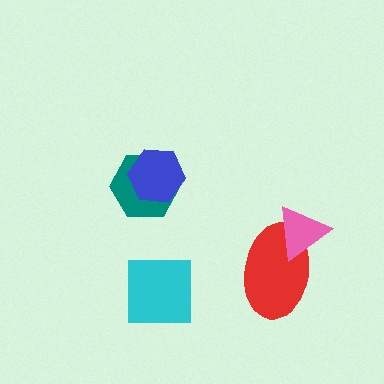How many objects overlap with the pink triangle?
1 object overlaps with the pink triangle.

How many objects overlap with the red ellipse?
1 object overlaps with the red ellipse.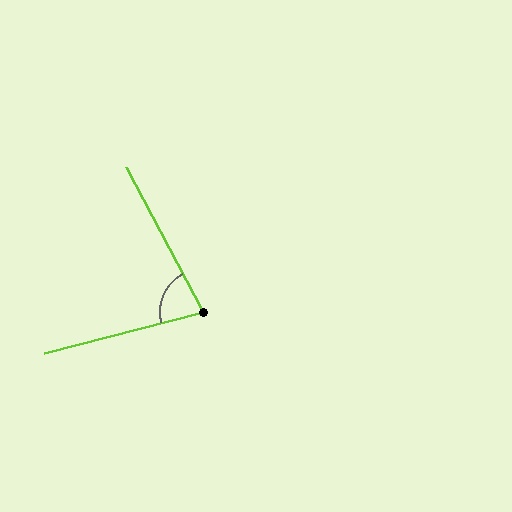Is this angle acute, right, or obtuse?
It is acute.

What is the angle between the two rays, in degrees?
Approximately 76 degrees.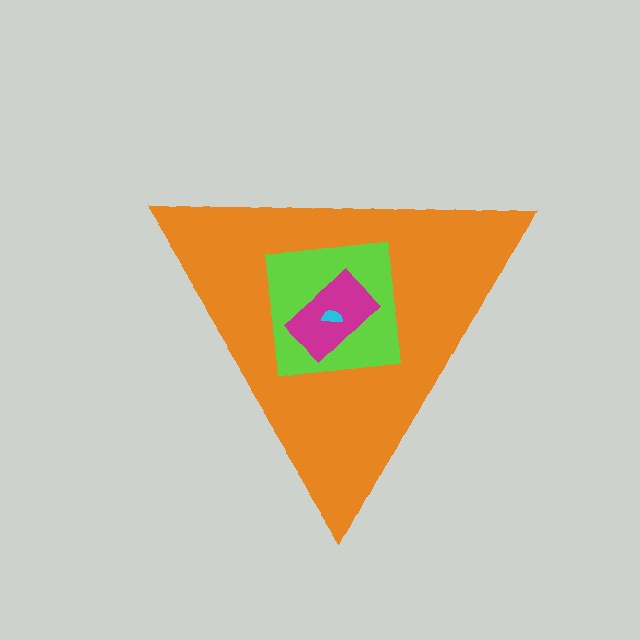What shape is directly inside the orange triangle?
The lime square.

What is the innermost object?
The cyan semicircle.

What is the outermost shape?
The orange triangle.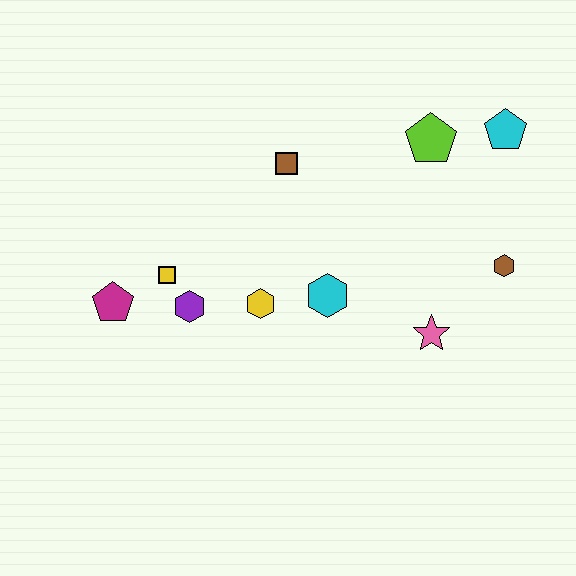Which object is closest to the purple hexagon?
The yellow square is closest to the purple hexagon.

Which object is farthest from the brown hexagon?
The magenta pentagon is farthest from the brown hexagon.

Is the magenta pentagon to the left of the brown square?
Yes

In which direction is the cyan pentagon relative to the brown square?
The cyan pentagon is to the right of the brown square.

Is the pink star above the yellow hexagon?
No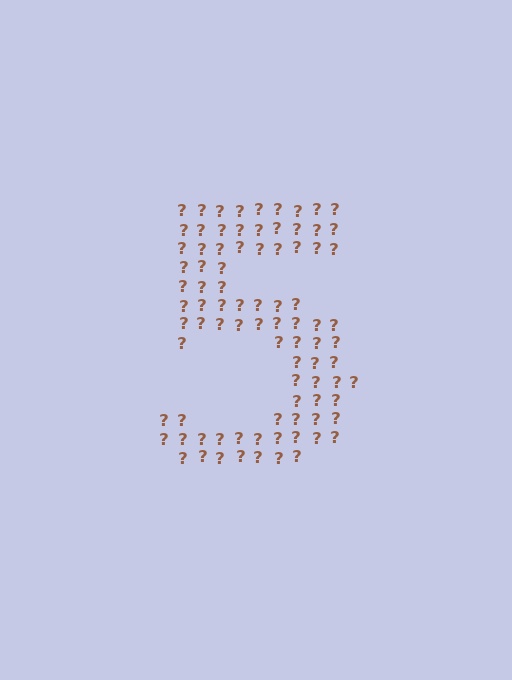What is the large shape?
The large shape is the digit 5.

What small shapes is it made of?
It is made of small question marks.